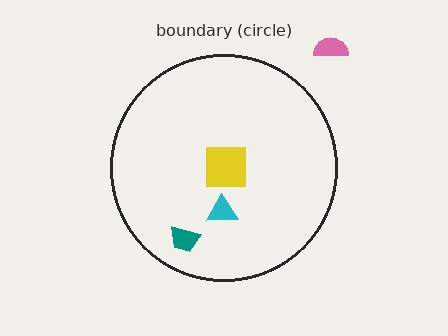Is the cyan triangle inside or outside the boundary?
Inside.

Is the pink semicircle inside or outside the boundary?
Outside.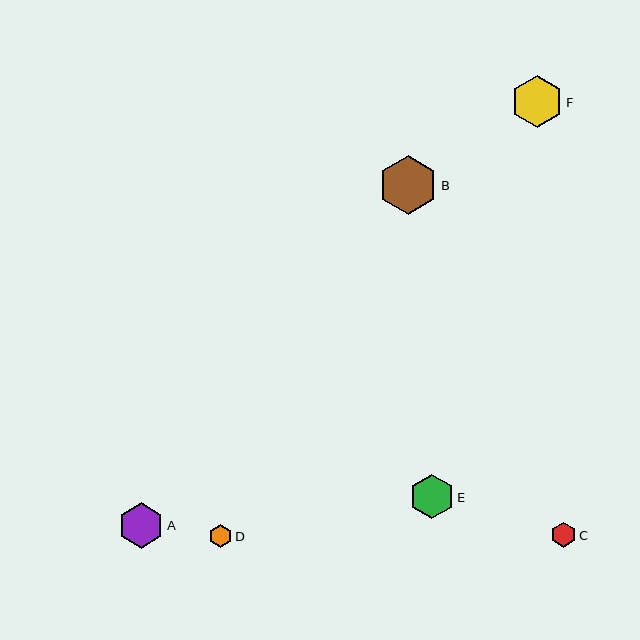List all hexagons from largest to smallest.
From largest to smallest: B, F, A, E, C, D.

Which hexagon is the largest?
Hexagon B is the largest with a size of approximately 59 pixels.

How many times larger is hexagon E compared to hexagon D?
Hexagon E is approximately 1.9 times the size of hexagon D.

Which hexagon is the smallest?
Hexagon D is the smallest with a size of approximately 23 pixels.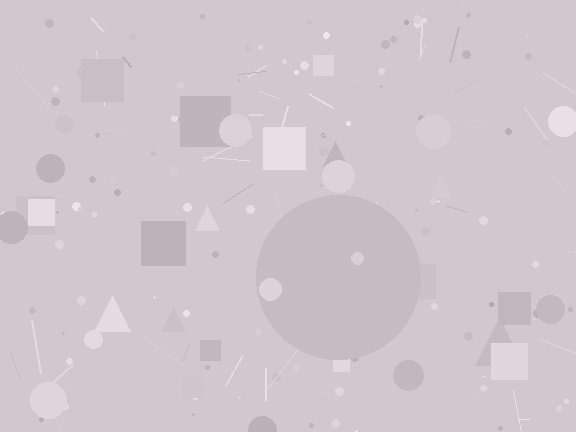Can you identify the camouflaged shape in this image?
The camouflaged shape is a circle.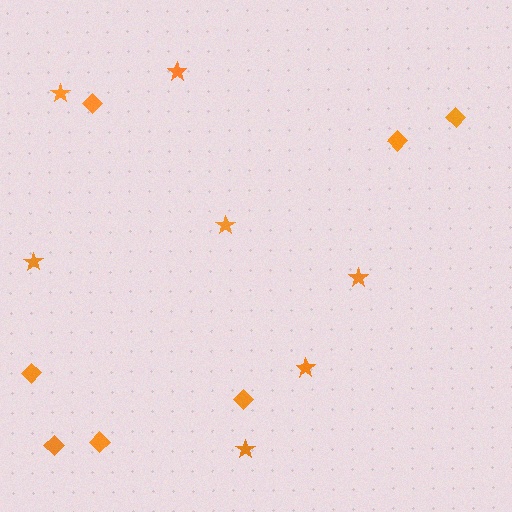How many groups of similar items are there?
There are 2 groups: one group of stars (7) and one group of diamonds (7).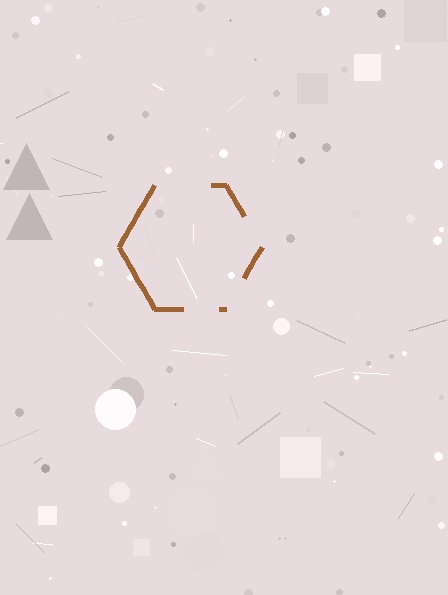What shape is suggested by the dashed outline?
The dashed outline suggests a hexagon.